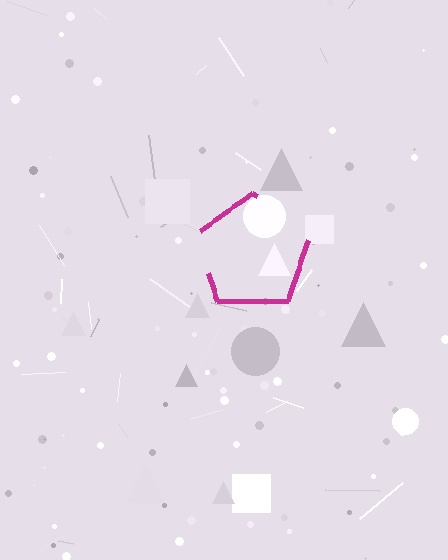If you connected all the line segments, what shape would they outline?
They would outline a pentagon.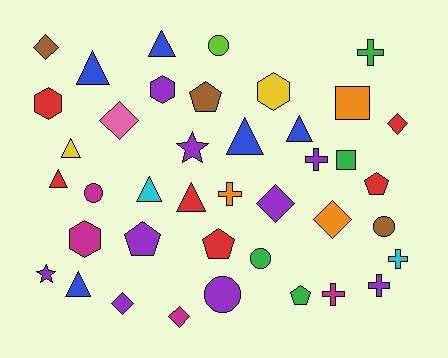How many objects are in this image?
There are 40 objects.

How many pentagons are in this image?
There are 5 pentagons.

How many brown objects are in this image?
There are 3 brown objects.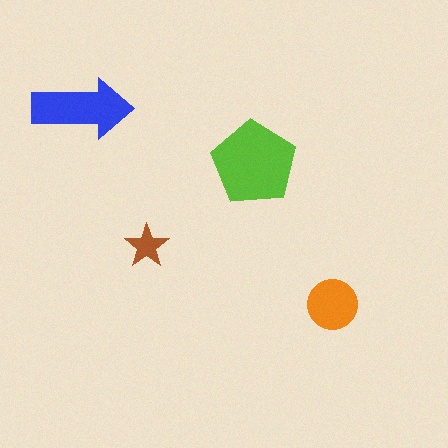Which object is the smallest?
The brown star.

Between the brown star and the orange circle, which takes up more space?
The orange circle.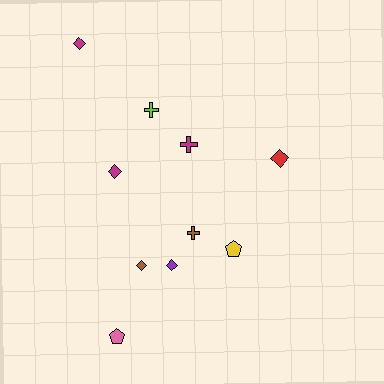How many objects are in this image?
There are 10 objects.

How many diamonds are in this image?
There are 5 diamonds.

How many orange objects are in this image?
There are no orange objects.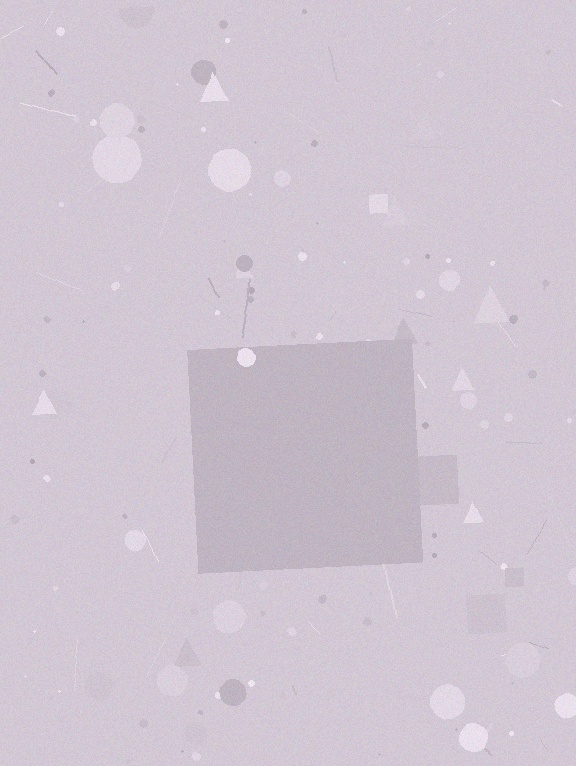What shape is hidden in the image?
A square is hidden in the image.